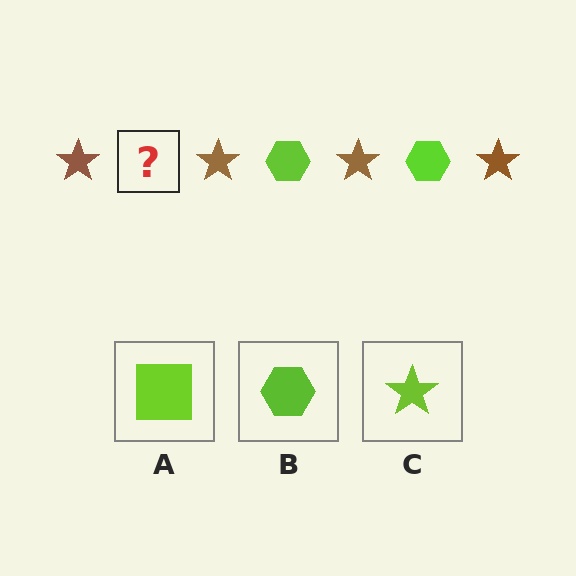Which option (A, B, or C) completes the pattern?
B.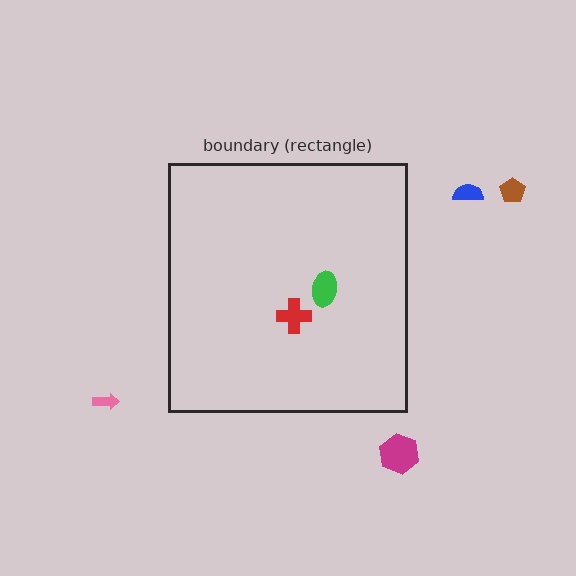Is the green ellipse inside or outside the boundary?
Inside.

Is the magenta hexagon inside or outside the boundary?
Outside.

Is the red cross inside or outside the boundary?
Inside.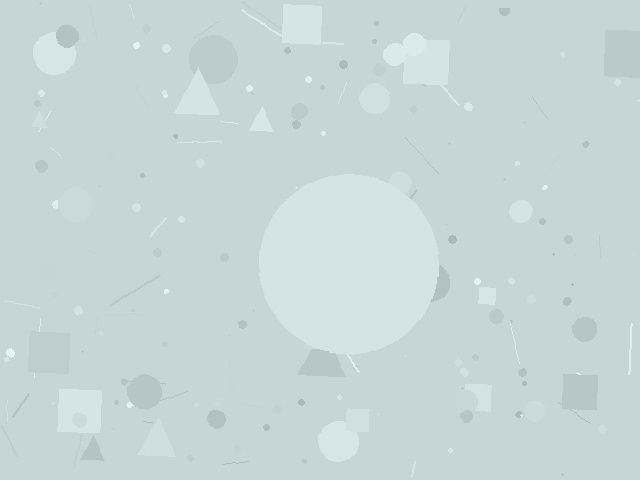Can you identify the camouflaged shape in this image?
The camouflaged shape is a circle.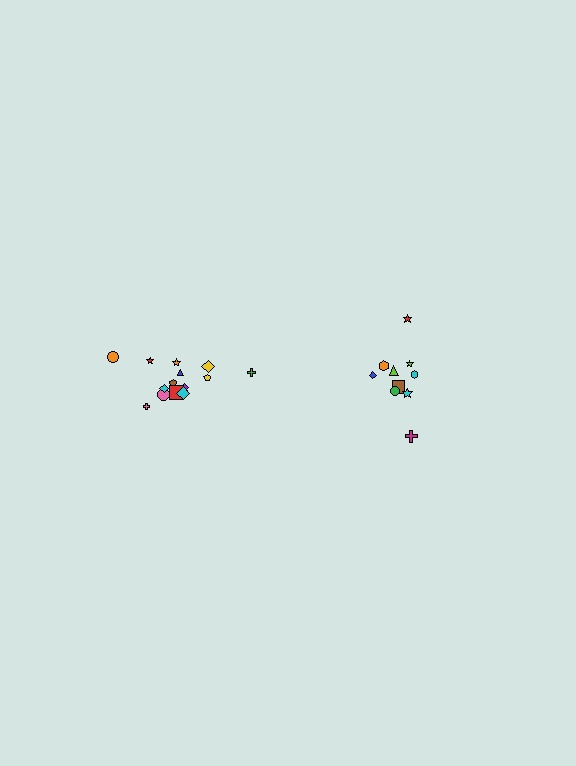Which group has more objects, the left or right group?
The left group.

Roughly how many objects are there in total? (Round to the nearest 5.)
Roughly 25 objects in total.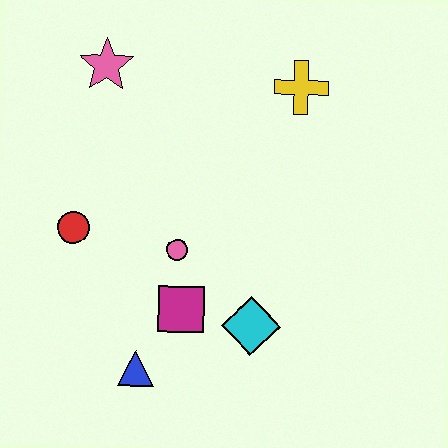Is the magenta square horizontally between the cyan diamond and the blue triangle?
Yes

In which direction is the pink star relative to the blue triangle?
The pink star is above the blue triangle.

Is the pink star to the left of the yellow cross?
Yes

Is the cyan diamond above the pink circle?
No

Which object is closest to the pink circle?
The magenta square is closest to the pink circle.